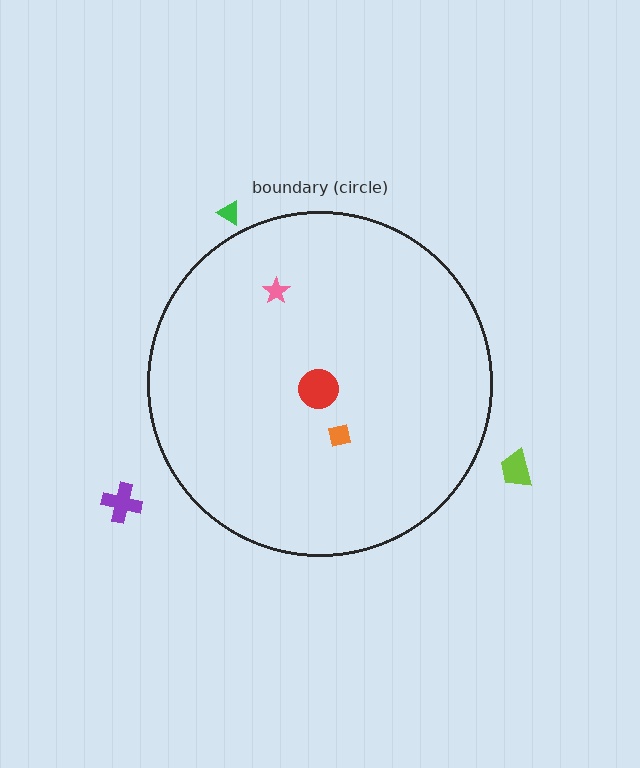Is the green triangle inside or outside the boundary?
Outside.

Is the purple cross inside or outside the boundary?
Outside.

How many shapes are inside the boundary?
3 inside, 3 outside.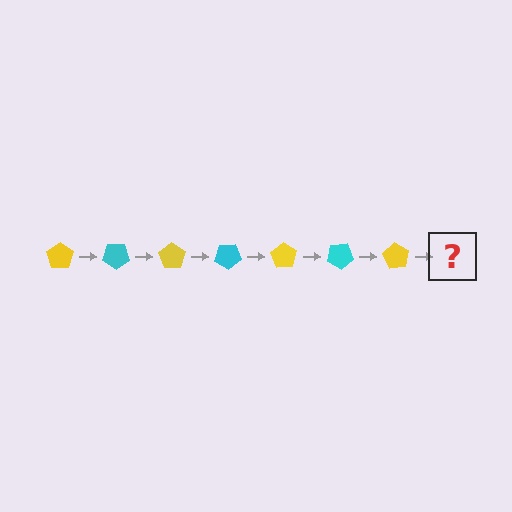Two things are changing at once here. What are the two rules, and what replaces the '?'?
The two rules are that it rotates 35 degrees each step and the color cycles through yellow and cyan. The '?' should be a cyan pentagon, rotated 245 degrees from the start.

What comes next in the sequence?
The next element should be a cyan pentagon, rotated 245 degrees from the start.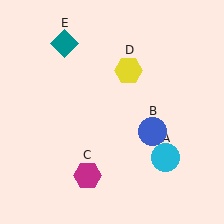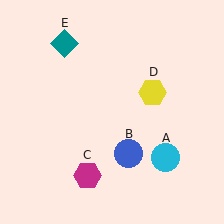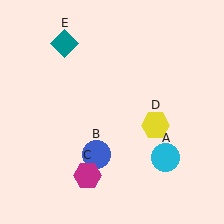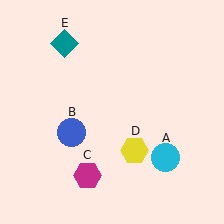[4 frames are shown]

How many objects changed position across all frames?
2 objects changed position: blue circle (object B), yellow hexagon (object D).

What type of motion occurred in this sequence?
The blue circle (object B), yellow hexagon (object D) rotated clockwise around the center of the scene.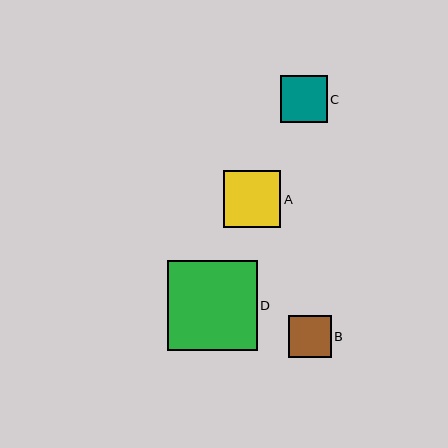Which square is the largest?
Square D is the largest with a size of approximately 90 pixels.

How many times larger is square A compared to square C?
Square A is approximately 1.2 times the size of square C.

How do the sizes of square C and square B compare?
Square C and square B are approximately the same size.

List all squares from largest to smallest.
From largest to smallest: D, A, C, B.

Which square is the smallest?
Square B is the smallest with a size of approximately 43 pixels.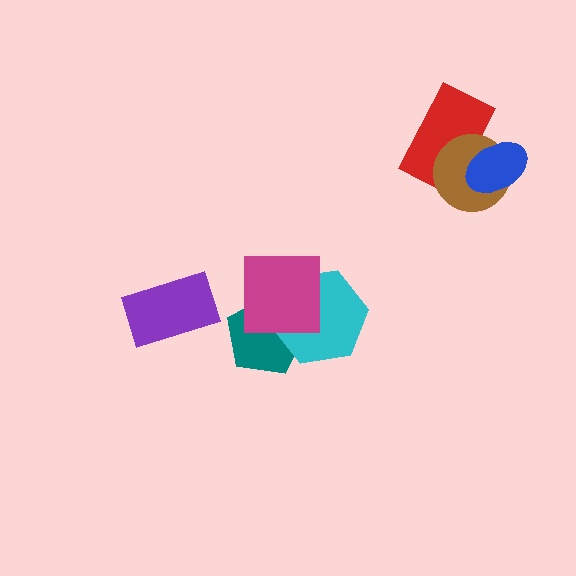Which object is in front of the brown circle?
The blue ellipse is in front of the brown circle.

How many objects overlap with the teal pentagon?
2 objects overlap with the teal pentagon.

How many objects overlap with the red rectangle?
2 objects overlap with the red rectangle.